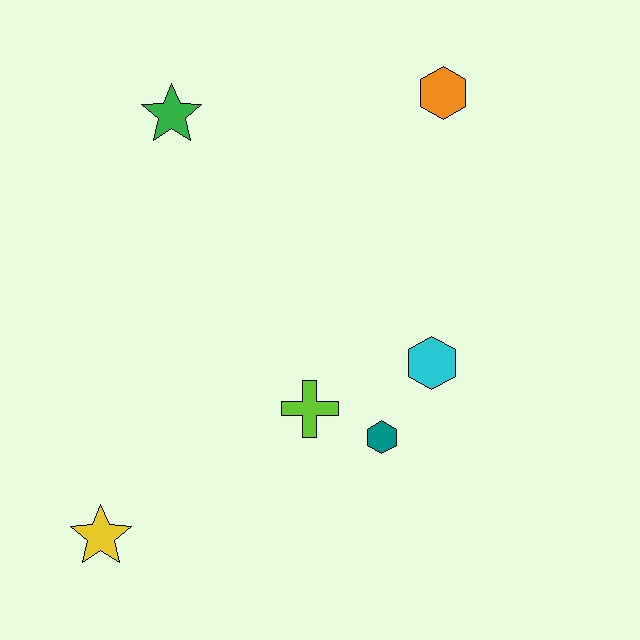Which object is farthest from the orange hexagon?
The yellow star is farthest from the orange hexagon.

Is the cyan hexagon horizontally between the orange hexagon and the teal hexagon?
Yes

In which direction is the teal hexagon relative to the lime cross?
The teal hexagon is to the right of the lime cross.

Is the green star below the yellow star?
No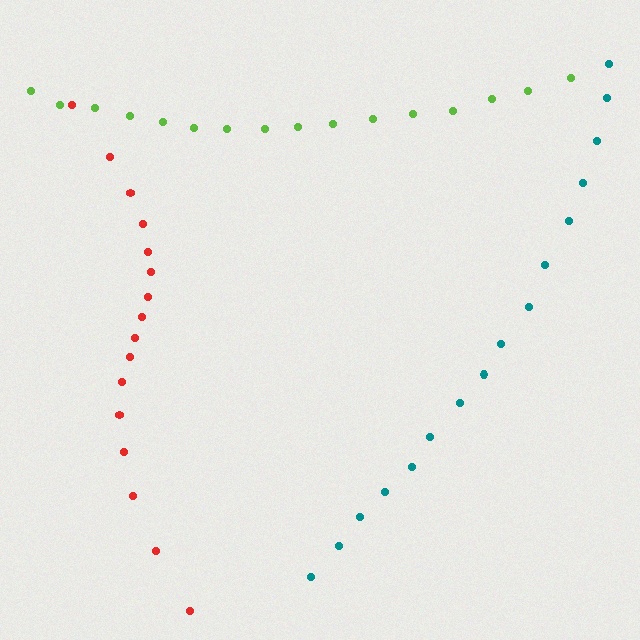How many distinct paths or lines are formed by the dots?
There are 3 distinct paths.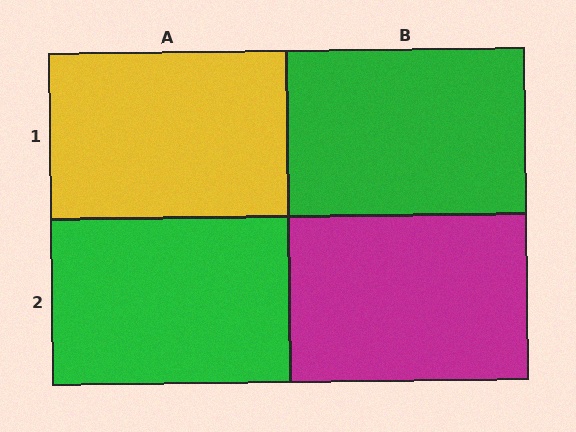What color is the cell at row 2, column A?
Green.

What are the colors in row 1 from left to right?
Yellow, green.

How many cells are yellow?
1 cell is yellow.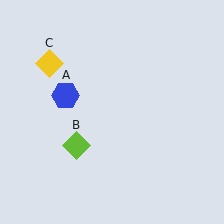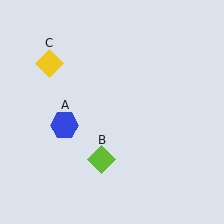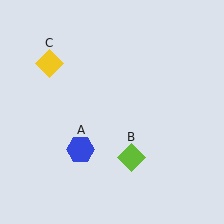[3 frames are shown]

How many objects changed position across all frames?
2 objects changed position: blue hexagon (object A), lime diamond (object B).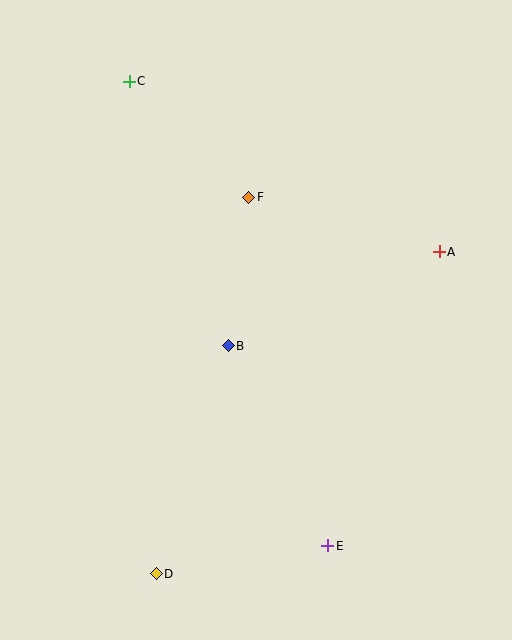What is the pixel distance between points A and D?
The distance between A and D is 428 pixels.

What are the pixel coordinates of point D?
Point D is at (156, 574).